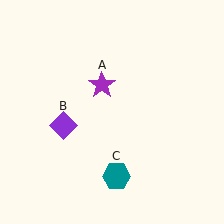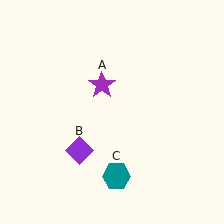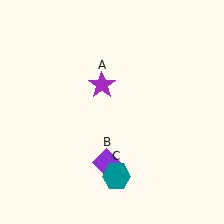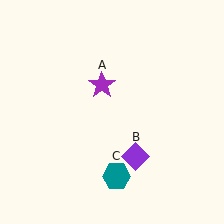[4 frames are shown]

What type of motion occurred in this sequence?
The purple diamond (object B) rotated counterclockwise around the center of the scene.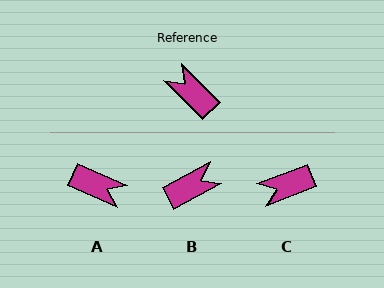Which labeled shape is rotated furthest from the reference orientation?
A, about 159 degrees away.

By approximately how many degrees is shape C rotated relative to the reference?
Approximately 66 degrees counter-clockwise.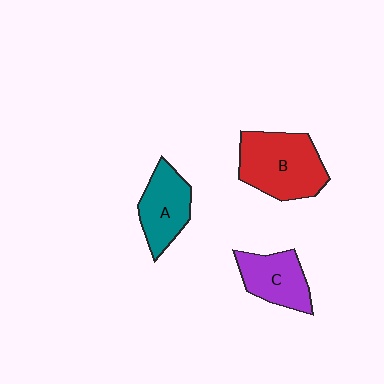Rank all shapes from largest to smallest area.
From largest to smallest: B (red), A (teal), C (purple).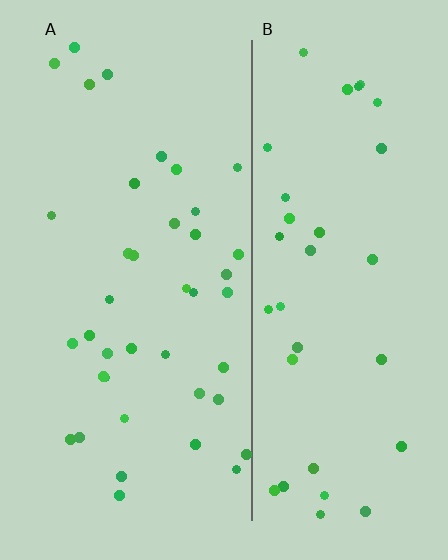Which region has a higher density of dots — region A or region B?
A (the left).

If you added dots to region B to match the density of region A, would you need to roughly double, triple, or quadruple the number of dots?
Approximately double.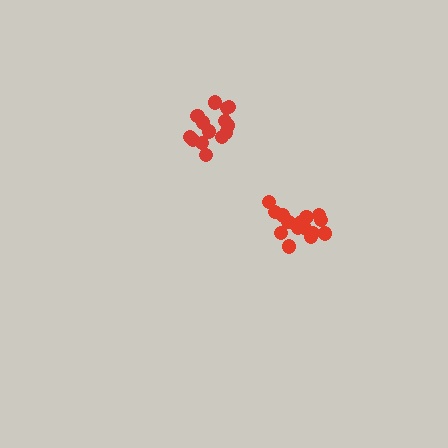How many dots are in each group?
Group 1: 17 dots, Group 2: 14 dots (31 total).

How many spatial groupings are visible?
There are 2 spatial groupings.